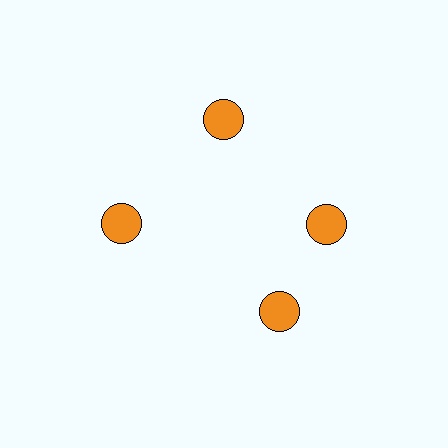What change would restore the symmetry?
The symmetry would be restored by rotating it back into even spacing with its neighbors so that all 4 circles sit at equal angles and equal distance from the center.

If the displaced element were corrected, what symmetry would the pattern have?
It would have 4-fold rotational symmetry — the pattern would map onto itself every 90 degrees.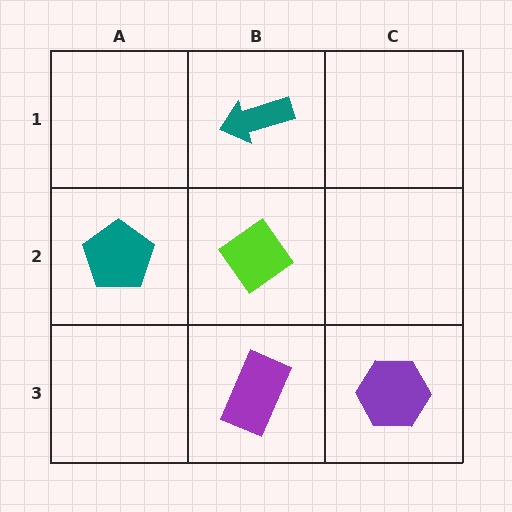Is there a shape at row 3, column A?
No, that cell is empty.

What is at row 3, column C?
A purple hexagon.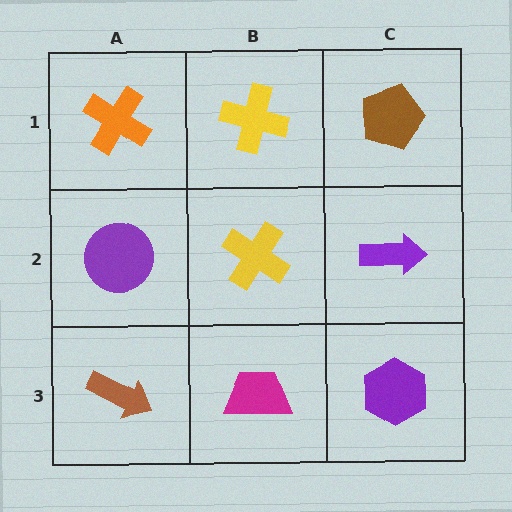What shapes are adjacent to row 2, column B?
A yellow cross (row 1, column B), a magenta trapezoid (row 3, column B), a purple circle (row 2, column A), a purple arrow (row 2, column C).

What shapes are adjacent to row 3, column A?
A purple circle (row 2, column A), a magenta trapezoid (row 3, column B).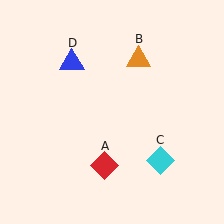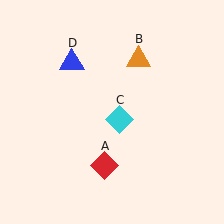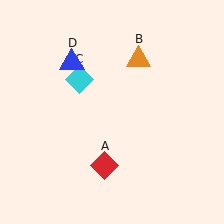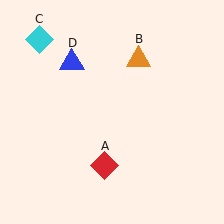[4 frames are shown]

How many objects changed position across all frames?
1 object changed position: cyan diamond (object C).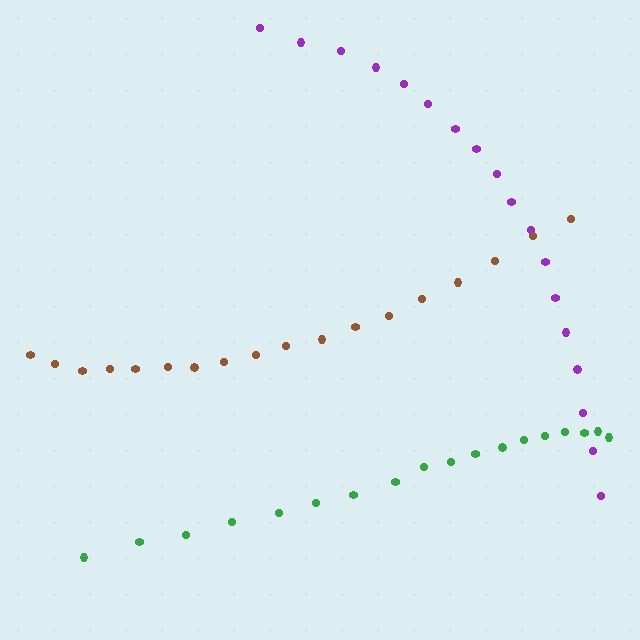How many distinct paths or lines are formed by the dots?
There are 3 distinct paths.